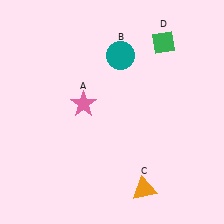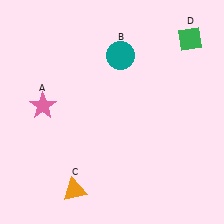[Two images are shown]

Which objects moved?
The objects that moved are: the pink star (A), the orange triangle (C), the green diamond (D).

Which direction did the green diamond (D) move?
The green diamond (D) moved right.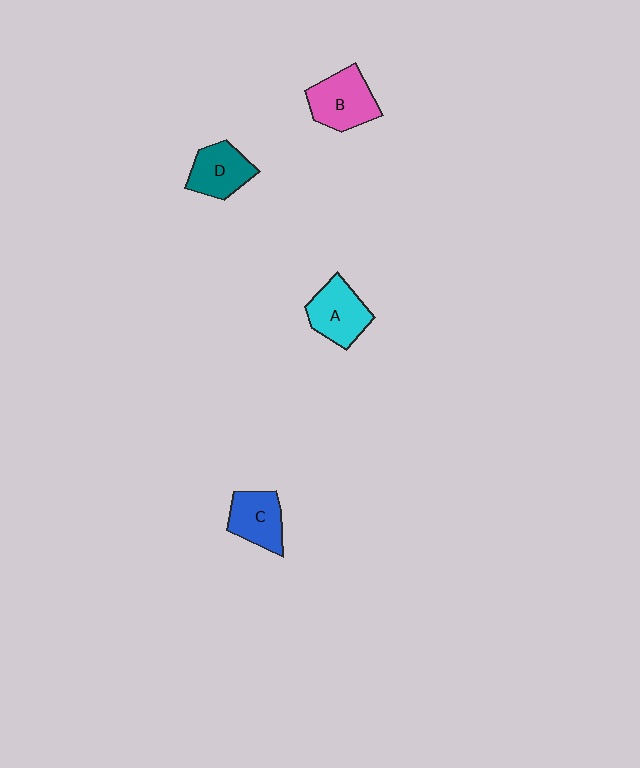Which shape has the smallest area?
Shape C (blue).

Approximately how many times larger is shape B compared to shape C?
Approximately 1.2 times.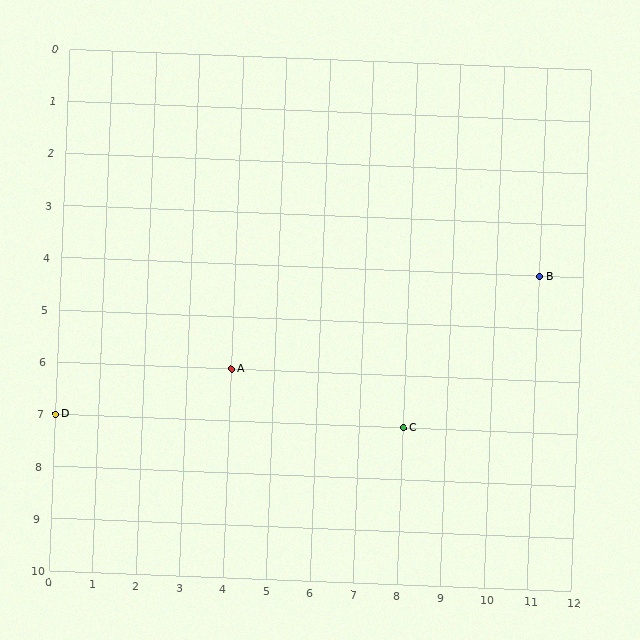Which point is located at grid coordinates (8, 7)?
Point C is at (8, 7).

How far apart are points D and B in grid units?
Points D and B are 11 columns and 3 rows apart (about 11.4 grid units diagonally).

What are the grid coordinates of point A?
Point A is at grid coordinates (4, 6).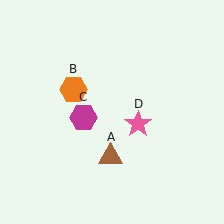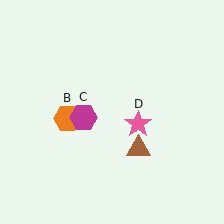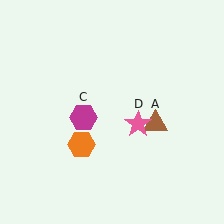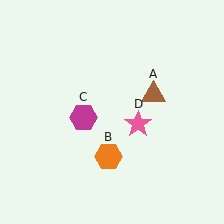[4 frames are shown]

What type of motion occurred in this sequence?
The brown triangle (object A), orange hexagon (object B) rotated counterclockwise around the center of the scene.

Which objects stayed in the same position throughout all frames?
Magenta hexagon (object C) and pink star (object D) remained stationary.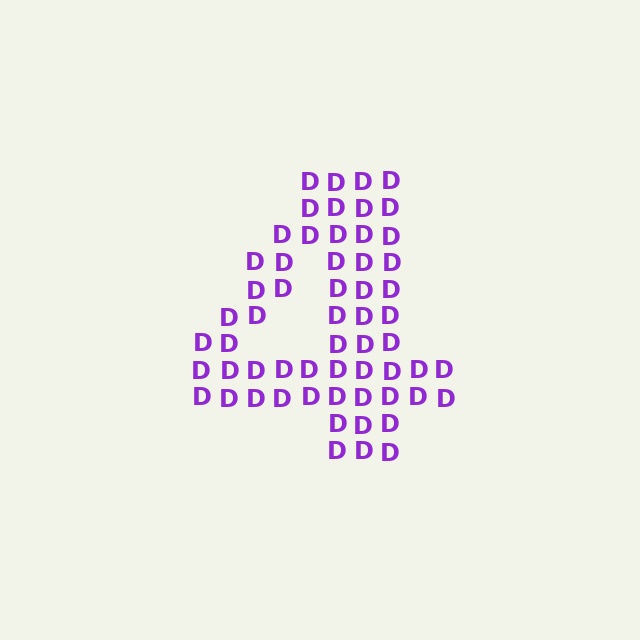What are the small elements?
The small elements are letter D's.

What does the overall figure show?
The overall figure shows the digit 4.